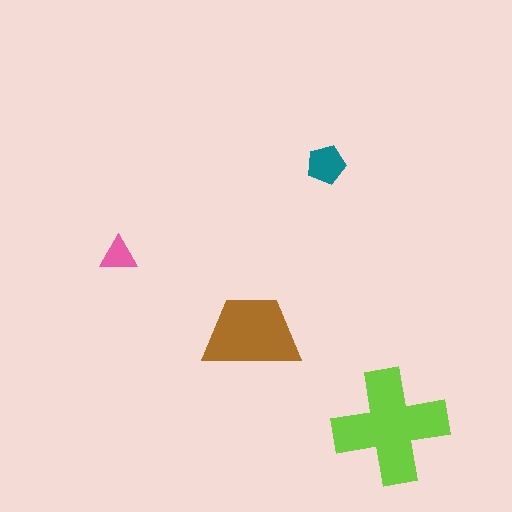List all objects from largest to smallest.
The lime cross, the brown trapezoid, the teal pentagon, the pink triangle.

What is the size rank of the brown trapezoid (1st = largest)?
2nd.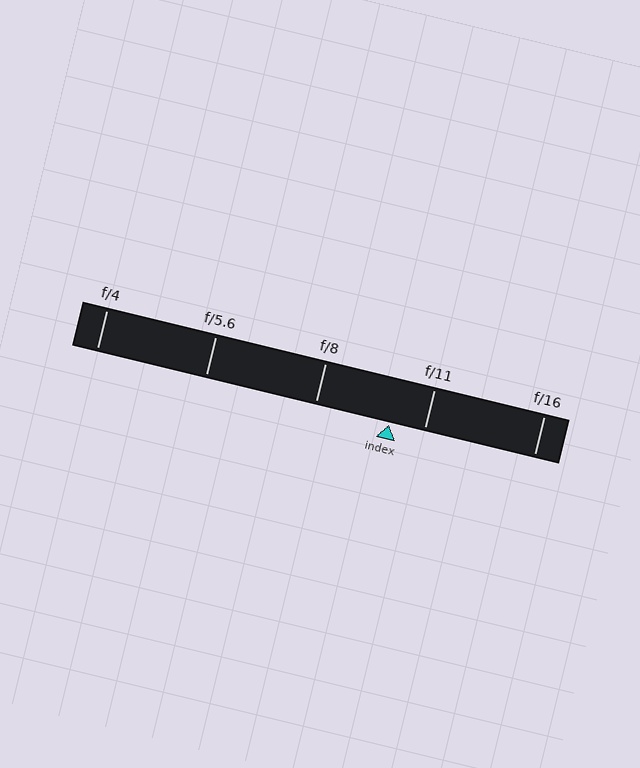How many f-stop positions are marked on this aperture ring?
There are 5 f-stop positions marked.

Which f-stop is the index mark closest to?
The index mark is closest to f/11.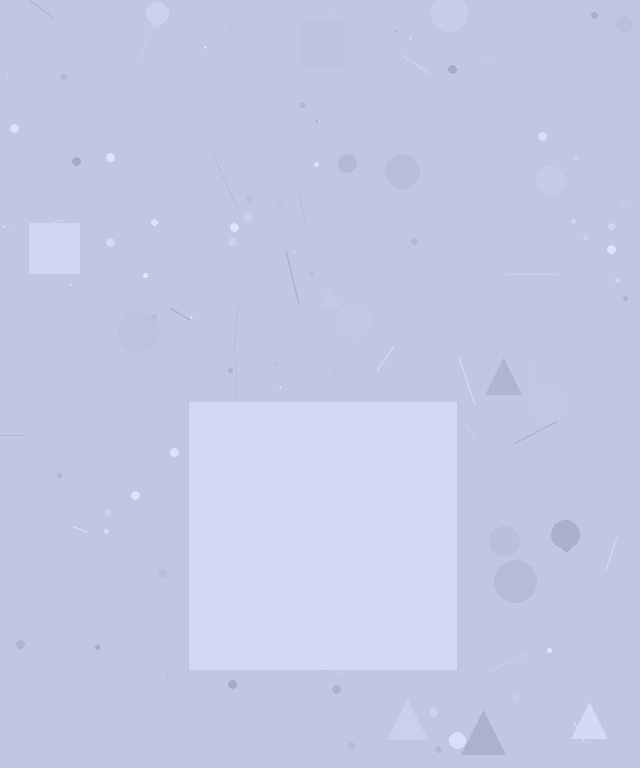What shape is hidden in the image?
A square is hidden in the image.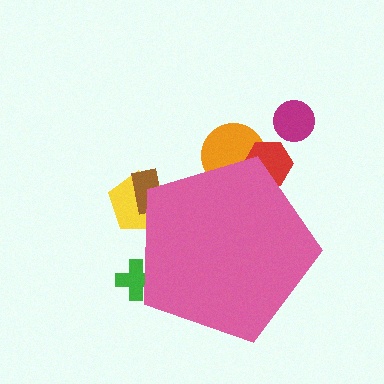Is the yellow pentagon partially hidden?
Yes, the yellow pentagon is partially hidden behind the pink pentagon.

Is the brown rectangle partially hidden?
Yes, the brown rectangle is partially hidden behind the pink pentagon.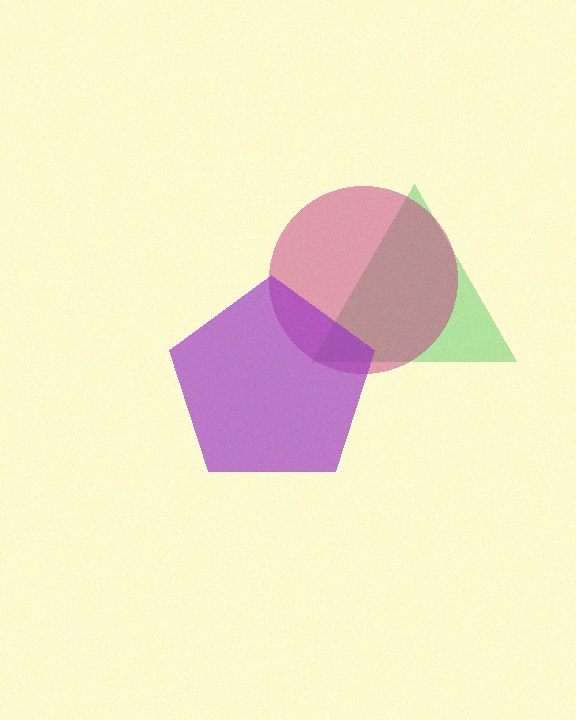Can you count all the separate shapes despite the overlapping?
Yes, there are 3 separate shapes.